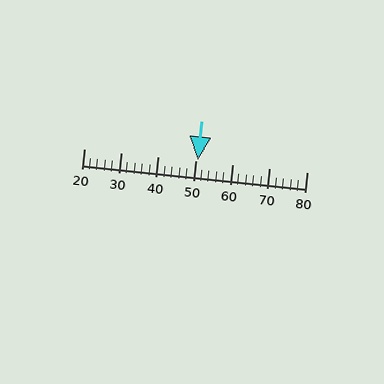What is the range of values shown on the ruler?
The ruler shows values from 20 to 80.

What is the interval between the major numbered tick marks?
The major tick marks are spaced 10 units apart.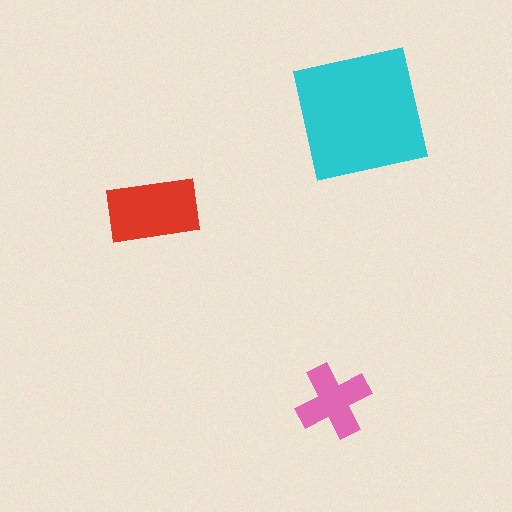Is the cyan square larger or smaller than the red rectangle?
Larger.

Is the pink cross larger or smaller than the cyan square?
Smaller.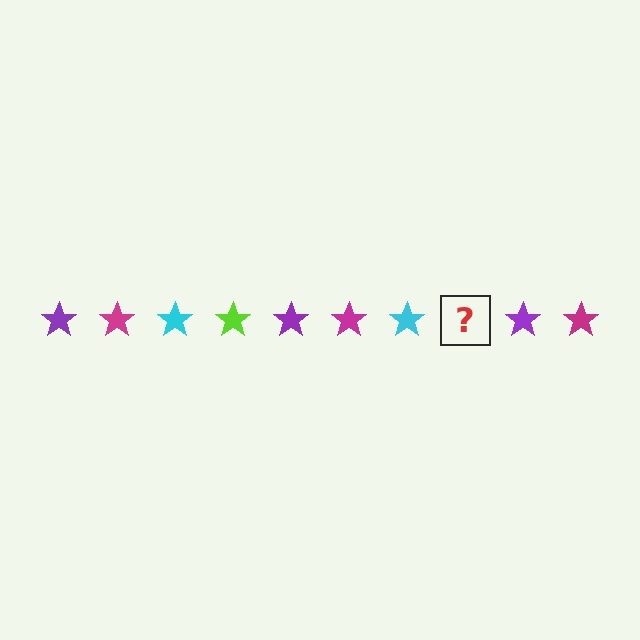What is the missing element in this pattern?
The missing element is a lime star.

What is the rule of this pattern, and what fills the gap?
The rule is that the pattern cycles through purple, magenta, cyan, lime stars. The gap should be filled with a lime star.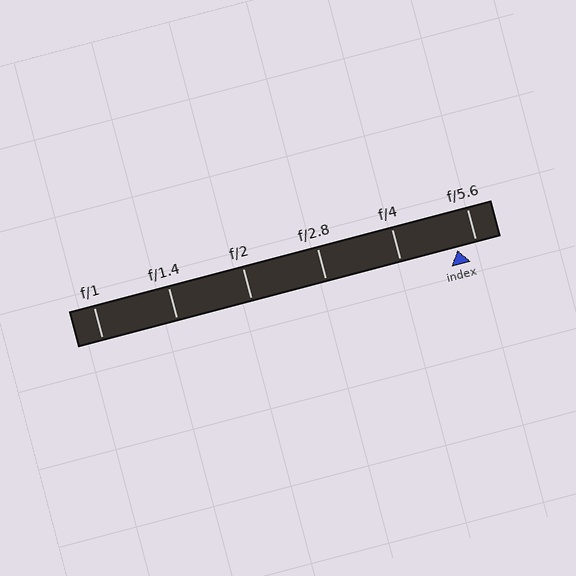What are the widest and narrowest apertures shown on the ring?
The widest aperture shown is f/1 and the narrowest is f/5.6.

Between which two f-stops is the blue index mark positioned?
The index mark is between f/4 and f/5.6.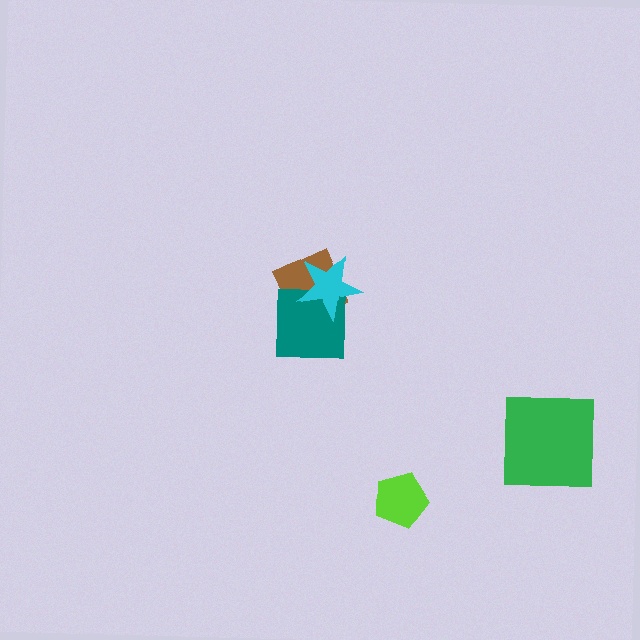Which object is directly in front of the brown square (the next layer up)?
The teal square is directly in front of the brown square.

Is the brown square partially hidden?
Yes, it is partially covered by another shape.